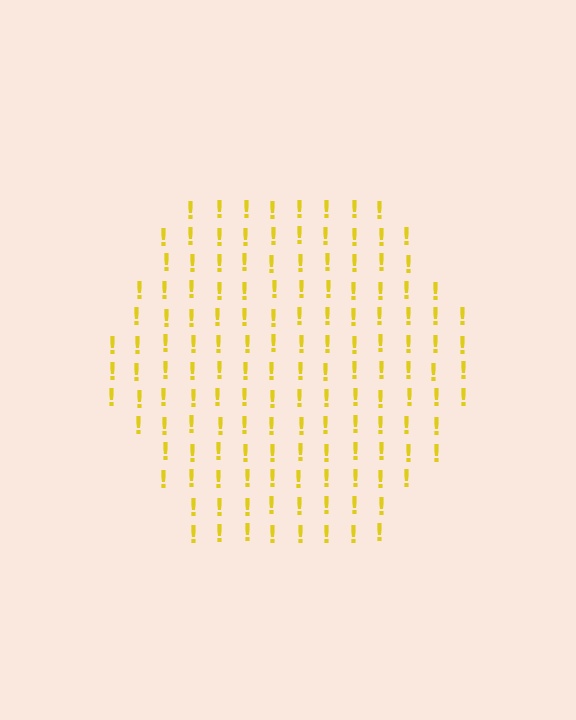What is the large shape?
The large shape is a hexagon.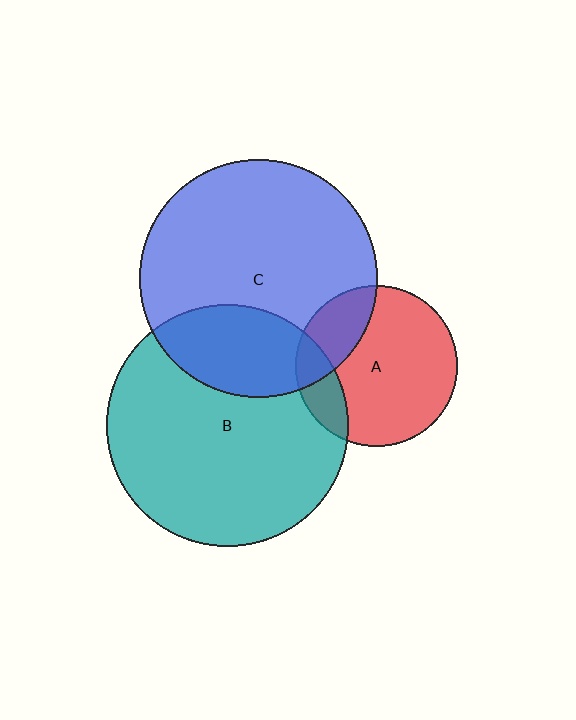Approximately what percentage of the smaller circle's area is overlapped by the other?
Approximately 15%.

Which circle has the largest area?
Circle B (teal).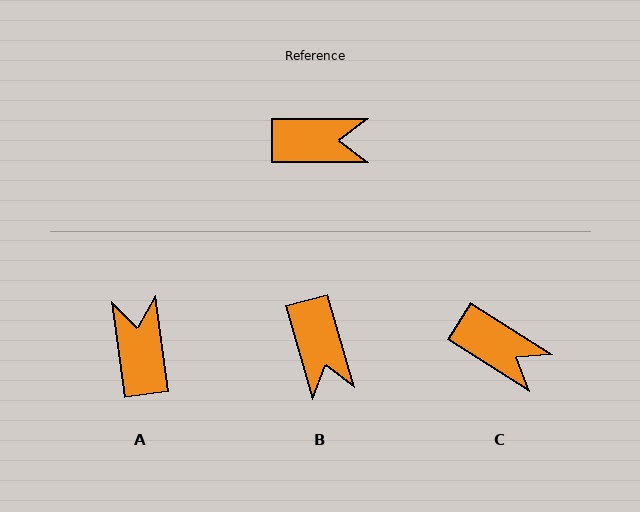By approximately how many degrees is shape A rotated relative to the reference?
Approximately 98 degrees counter-clockwise.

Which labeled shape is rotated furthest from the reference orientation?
A, about 98 degrees away.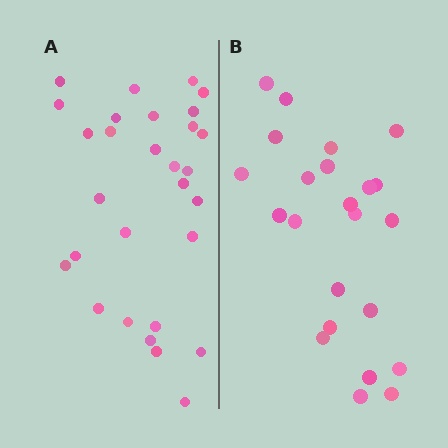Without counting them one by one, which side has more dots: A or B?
Region A (the left region) has more dots.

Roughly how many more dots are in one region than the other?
Region A has about 6 more dots than region B.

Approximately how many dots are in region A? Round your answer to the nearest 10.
About 30 dots. (The exact count is 29, which rounds to 30.)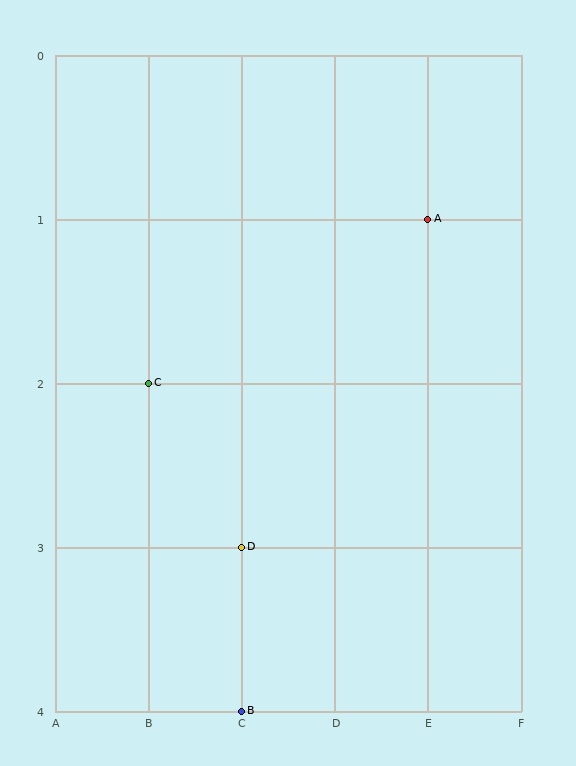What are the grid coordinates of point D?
Point D is at grid coordinates (C, 3).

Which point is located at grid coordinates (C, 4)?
Point B is at (C, 4).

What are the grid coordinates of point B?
Point B is at grid coordinates (C, 4).